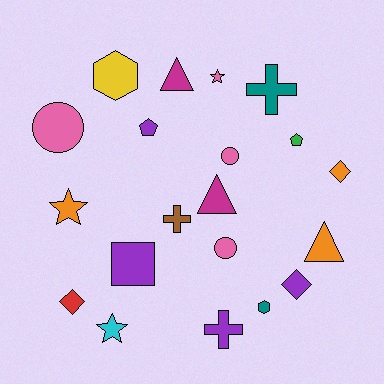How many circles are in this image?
There are 3 circles.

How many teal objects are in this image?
There are 2 teal objects.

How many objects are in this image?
There are 20 objects.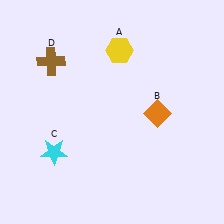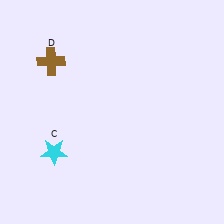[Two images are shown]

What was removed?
The yellow hexagon (A), the orange diamond (B) were removed in Image 2.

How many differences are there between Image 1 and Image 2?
There are 2 differences between the two images.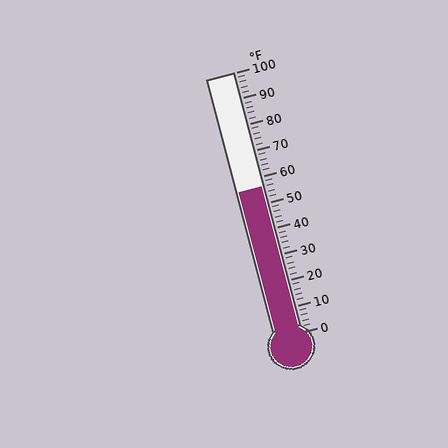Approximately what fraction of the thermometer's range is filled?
The thermometer is filled to approximately 55% of its range.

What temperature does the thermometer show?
The thermometer shows approximately 56°F.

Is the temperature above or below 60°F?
The temperature is below 60°F.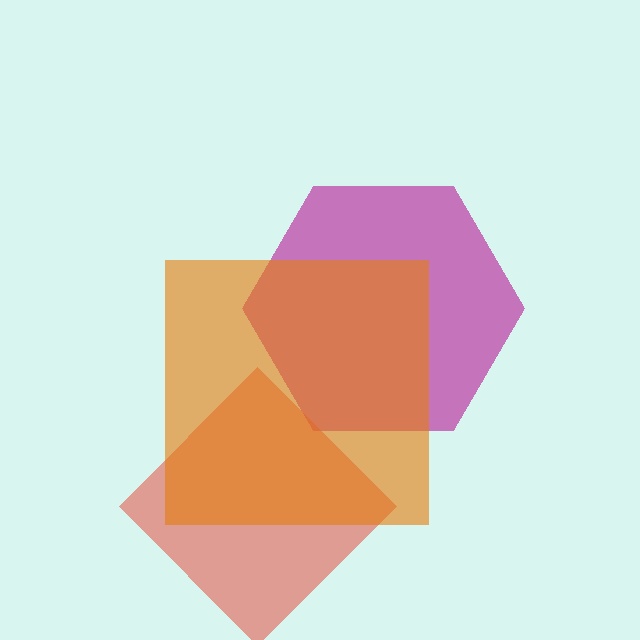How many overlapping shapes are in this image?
There are 3 overlapping shapes in the image.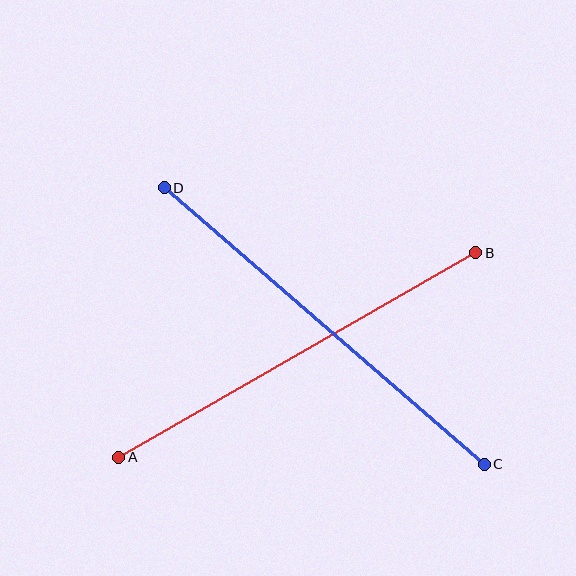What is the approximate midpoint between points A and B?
The midpoint is at approximately (297, 355) pixels.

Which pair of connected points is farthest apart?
Points C and D are farthest apart.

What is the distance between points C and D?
The distance is approximately 423 pixels.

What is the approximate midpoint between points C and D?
The midpoint is at approximately (324, 326) pixels.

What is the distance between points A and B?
The distance is approximately 411 pixels.